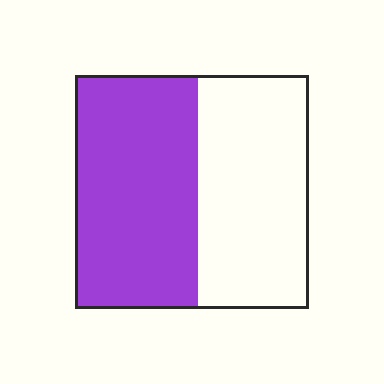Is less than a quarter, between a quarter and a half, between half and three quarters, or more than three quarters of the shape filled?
Between half and three quarters.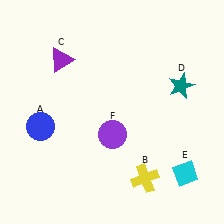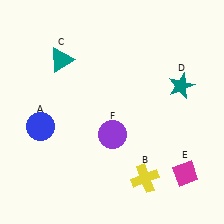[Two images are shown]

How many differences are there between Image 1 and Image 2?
There are 2 differences between the two images.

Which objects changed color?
C changed from purple to teal. E changed from cyan to magenta.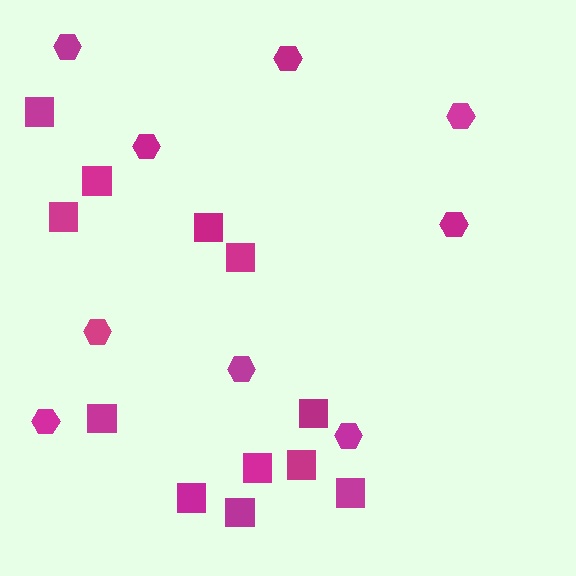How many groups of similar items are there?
There are 2 groups: one group of squares (12) and one group of hexagons (9).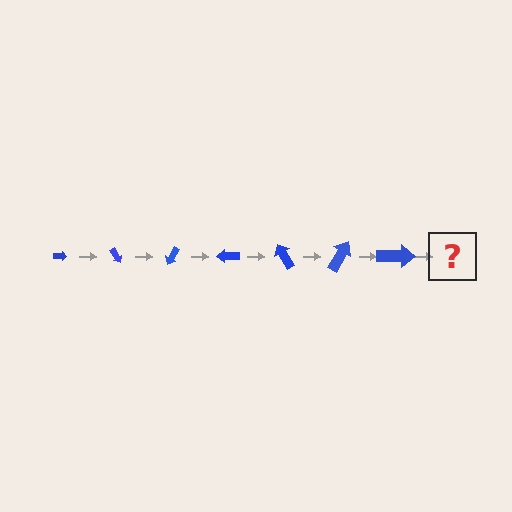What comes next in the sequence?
The next element should be an arrow, larger than the previous one and rotated 420 degrees from the start.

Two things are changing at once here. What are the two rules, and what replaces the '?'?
The two rules are that the arrow grows larger each step and it rotates 60 degrees each step. The '?' should be an arrow, larger than the previous one and rotated 420 degrees from the start.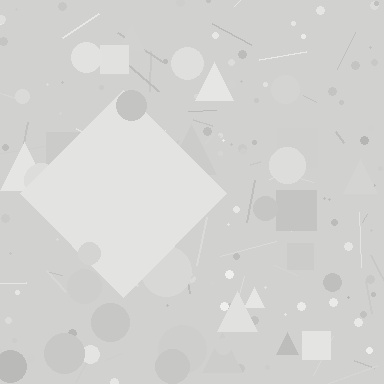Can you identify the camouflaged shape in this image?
The camouflaged shape is a diamond.